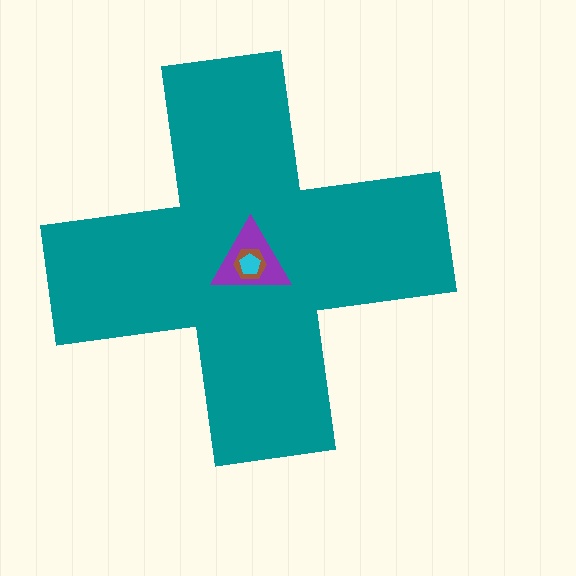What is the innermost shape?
The cyan pentagon.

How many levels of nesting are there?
4.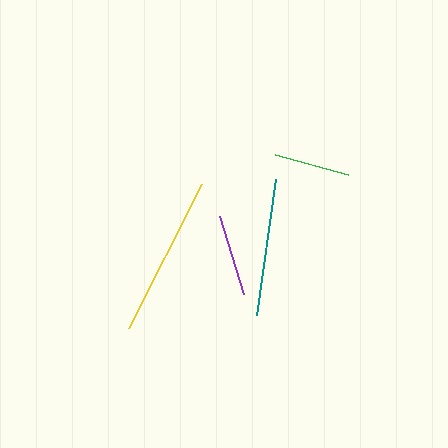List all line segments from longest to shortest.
From longest to shortest: yellow, teal, purple, green.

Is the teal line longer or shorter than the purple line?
The teal line is longer than the purple line.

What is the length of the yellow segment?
The yellow segment is approximately 162 pixels long.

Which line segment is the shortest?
The green line is the shortest at approximately 76 pixels.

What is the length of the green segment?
The green segment is approximately 76 pixels long.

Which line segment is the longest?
The yellow line is the longest at approximately 162 pixels.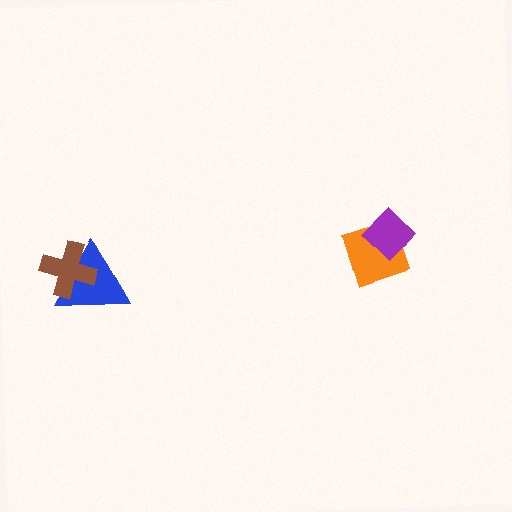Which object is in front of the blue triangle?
The brown cross is in front of the blue triangle.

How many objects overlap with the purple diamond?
1 object overlaps with the purple diamond.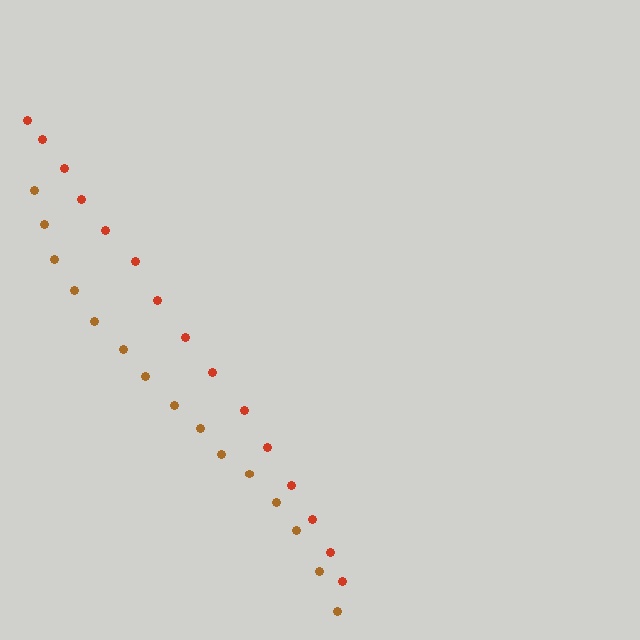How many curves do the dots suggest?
There are 2 distinct paths.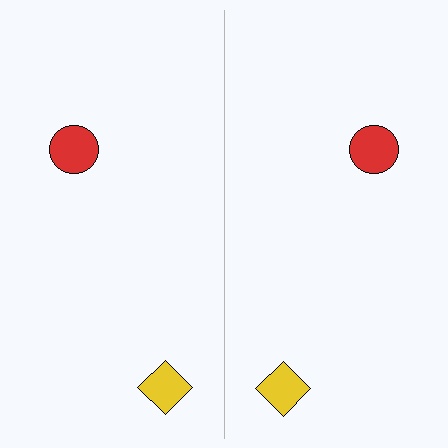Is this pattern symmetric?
Yes, this pattern has bilateral (reflection) symmetry.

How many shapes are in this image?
There are 4 shapes in this image.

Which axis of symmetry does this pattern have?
The pattern has a vertical axis of symmetry running through the center of the image.